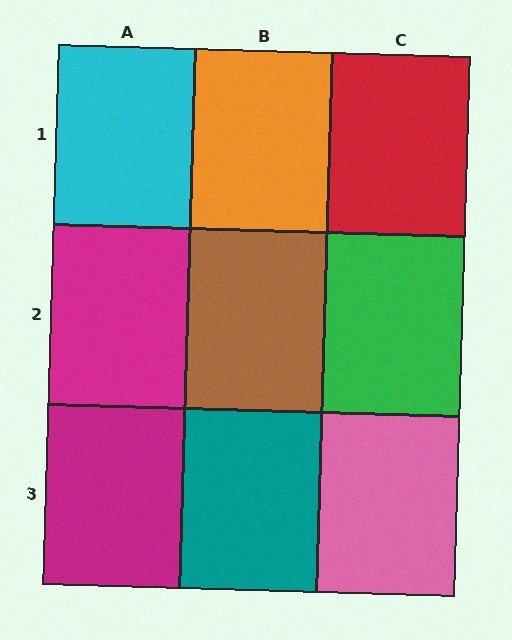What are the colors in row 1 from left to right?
Cyan, orange, red.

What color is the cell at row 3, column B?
Teal.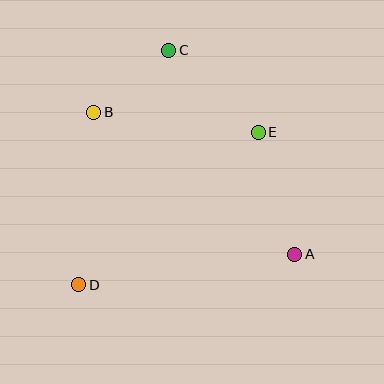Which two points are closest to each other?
Points B and C are closest to each other.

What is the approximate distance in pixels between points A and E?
The distance between A and E is approximately 127 pixels.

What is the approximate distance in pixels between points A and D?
The distance between A and D is approximately 218 pixels.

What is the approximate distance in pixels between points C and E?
The distance between C and E is approximately 121 pixels.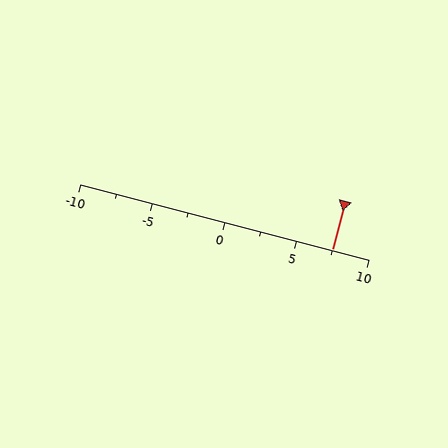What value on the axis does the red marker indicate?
The marker indicates approximately 7.5.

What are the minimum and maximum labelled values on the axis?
The axis runs from -10 to 10.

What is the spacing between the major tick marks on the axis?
The major ticks are spaced 5 apart.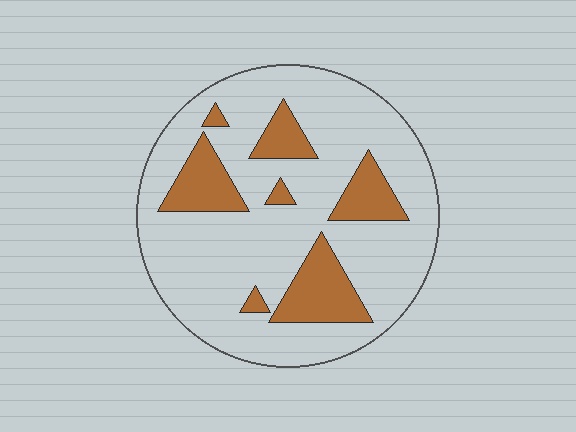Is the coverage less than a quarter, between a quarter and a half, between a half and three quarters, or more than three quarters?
Less than a quarter.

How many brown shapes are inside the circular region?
7.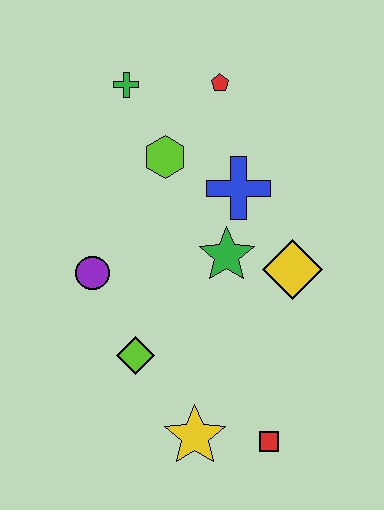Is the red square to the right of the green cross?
Yes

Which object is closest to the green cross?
The lime hexagon is closest to the green cross.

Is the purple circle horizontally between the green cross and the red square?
No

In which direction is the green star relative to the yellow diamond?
The green star is to the left of the yellow diamond.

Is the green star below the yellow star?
No